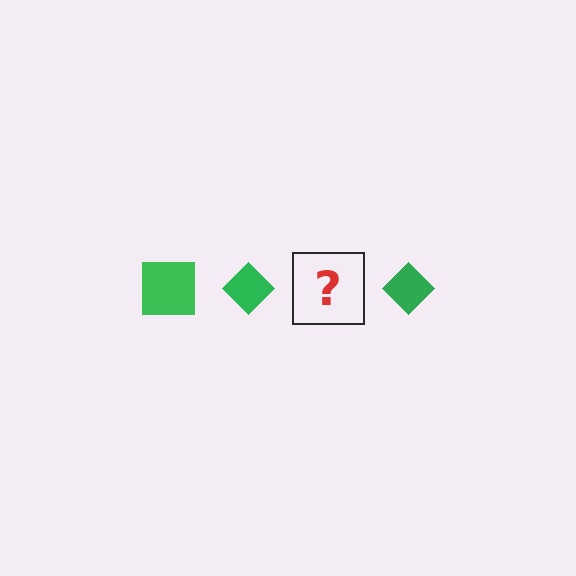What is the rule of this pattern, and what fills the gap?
The rule is that the pattern cycles through square, diamond shapes in green. The gap should be filled with a green square.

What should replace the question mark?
The question mark should be replaced with a green square.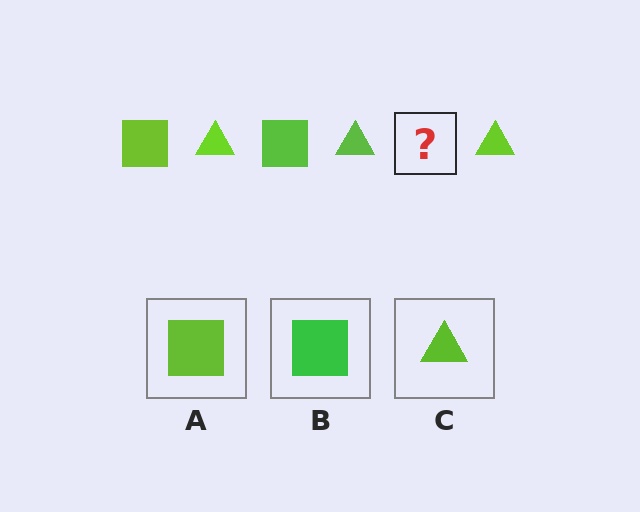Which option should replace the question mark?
Option A.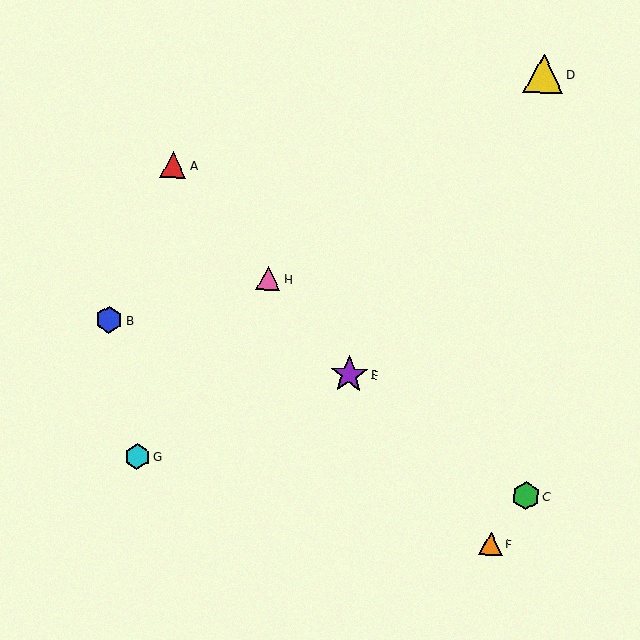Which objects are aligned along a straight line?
Objects A, E, F, H are aligned along a straight line.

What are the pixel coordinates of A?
Object A is at (173, 165).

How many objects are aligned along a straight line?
4 objects (A, E, F, H) are aligned along a straight line.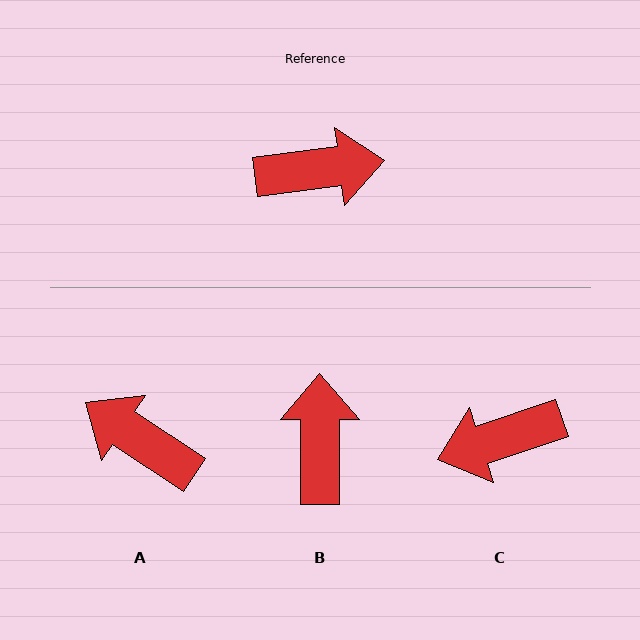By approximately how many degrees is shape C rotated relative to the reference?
Approximately 169 degrees clockwise.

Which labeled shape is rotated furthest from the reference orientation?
C, about 169 degrees away.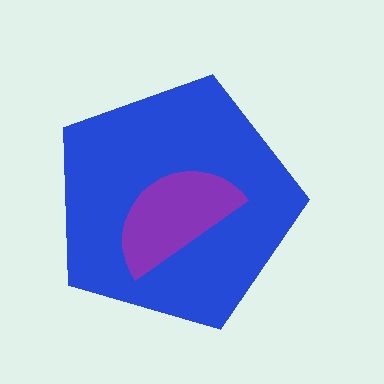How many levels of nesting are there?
2.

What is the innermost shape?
The purple semicircle.